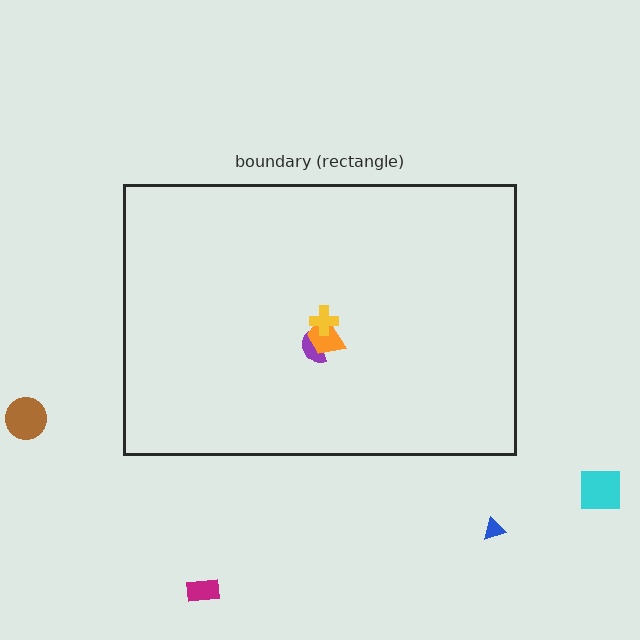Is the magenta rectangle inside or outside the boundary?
Outside.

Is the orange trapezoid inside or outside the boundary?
Inside.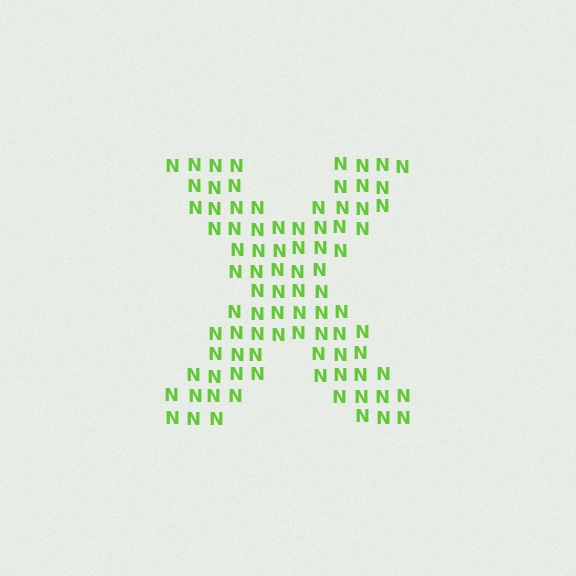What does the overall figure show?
The overall figure shows the letter X.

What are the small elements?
The small elements are letter N's.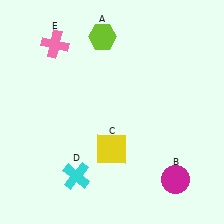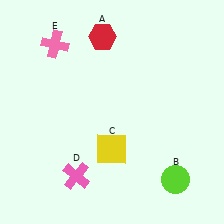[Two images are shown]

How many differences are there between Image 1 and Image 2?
There are 3 differences between the two images.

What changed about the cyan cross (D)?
In Image 1, D is cyan. In Image 2, it changed to pink.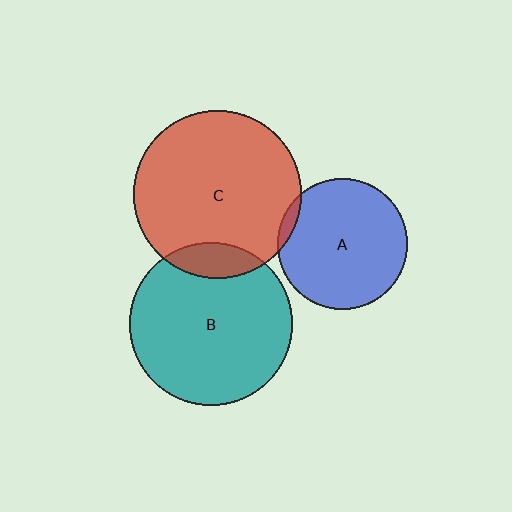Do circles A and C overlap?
Yes.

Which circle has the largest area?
Circle C (red).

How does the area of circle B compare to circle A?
Approximately 1.6 times.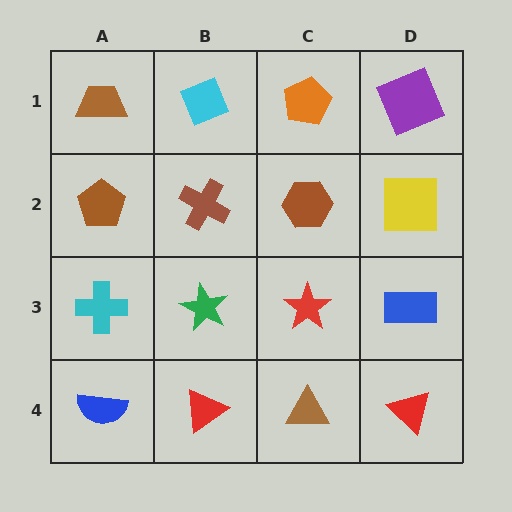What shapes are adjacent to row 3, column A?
A brown pentagon (row 2, column A), a blue semicircle (row 4, column A), a green star (row 3, column B).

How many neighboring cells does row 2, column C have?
4.